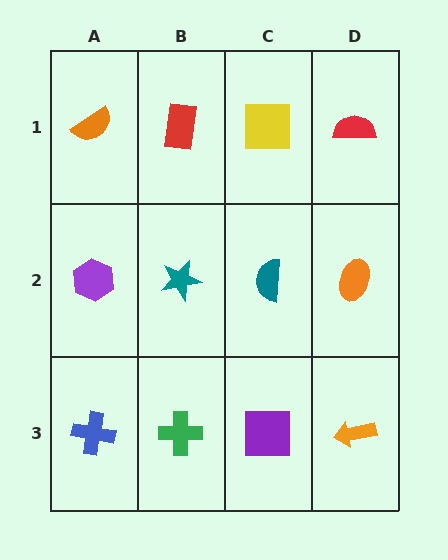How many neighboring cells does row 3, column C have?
3.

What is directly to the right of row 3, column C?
An orange arrow.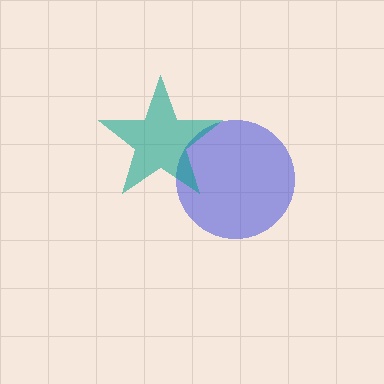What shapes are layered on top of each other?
The layered shapes are: a blue circle, a teal star.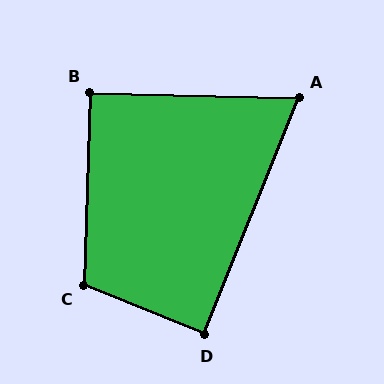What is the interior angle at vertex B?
Approximately 90 degrees (approximately right).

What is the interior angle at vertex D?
Approximately 90 degrees (approximately right).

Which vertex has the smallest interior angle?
A, at approximately 70 degrees.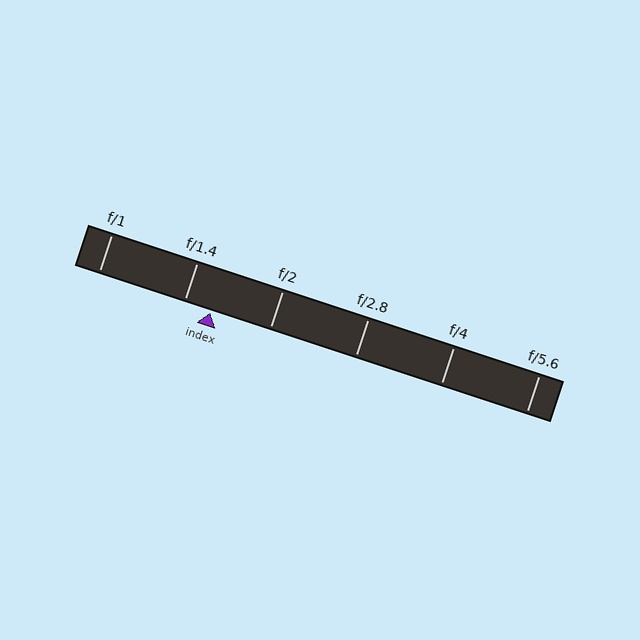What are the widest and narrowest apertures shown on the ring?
The widest aperture shown is f/1 and the narrowest is f/5.6.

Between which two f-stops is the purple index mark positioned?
The index mark is between f/1.4 and f/2.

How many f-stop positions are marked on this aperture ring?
There are 6 f-stop positions marked.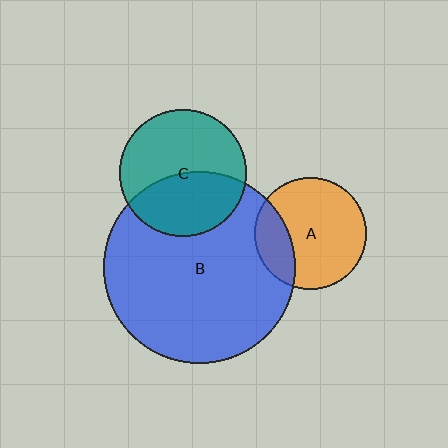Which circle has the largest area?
Circle B (blue).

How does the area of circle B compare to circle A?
Approximately 2.9 times.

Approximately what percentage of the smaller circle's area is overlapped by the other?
Approximately 45%.